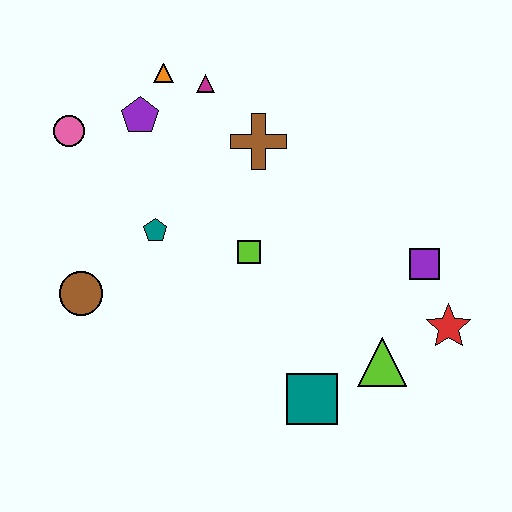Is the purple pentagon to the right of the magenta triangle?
No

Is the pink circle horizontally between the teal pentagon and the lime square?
No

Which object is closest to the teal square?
The lime triangle is closest to the teal square.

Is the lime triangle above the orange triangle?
No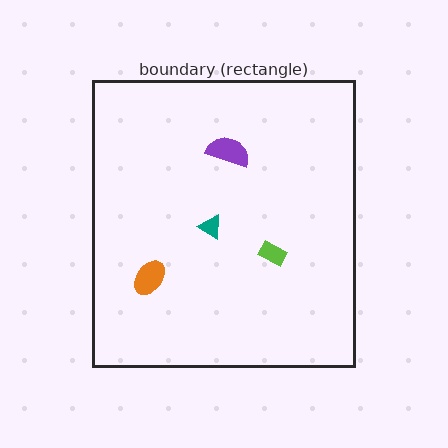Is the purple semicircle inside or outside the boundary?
Inside.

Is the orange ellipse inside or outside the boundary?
Inside.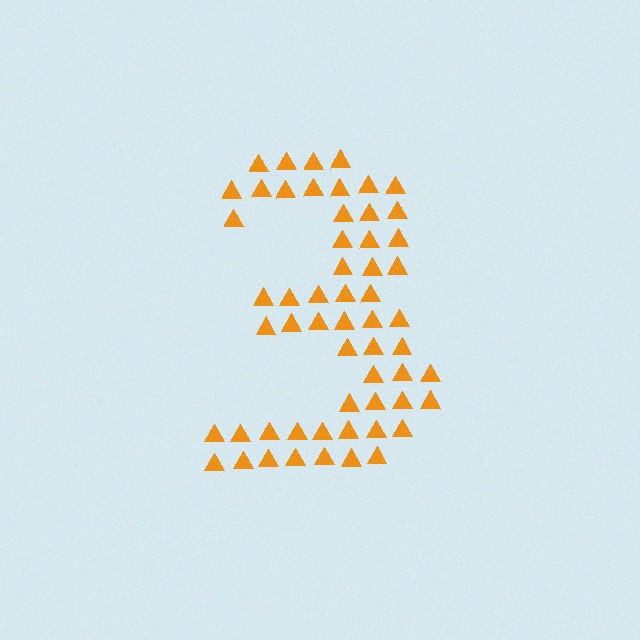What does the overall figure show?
The overall figure shows the digit 3.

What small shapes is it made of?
It is made of small triangles.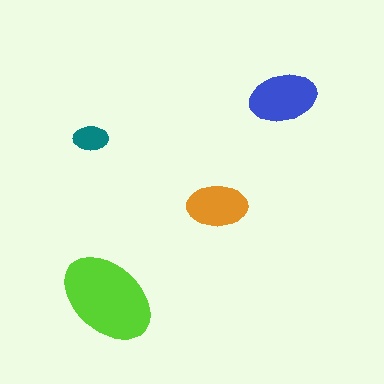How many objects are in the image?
There are 4 objects in the image.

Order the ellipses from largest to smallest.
the lime one, the blue one, the orange one, the teal one.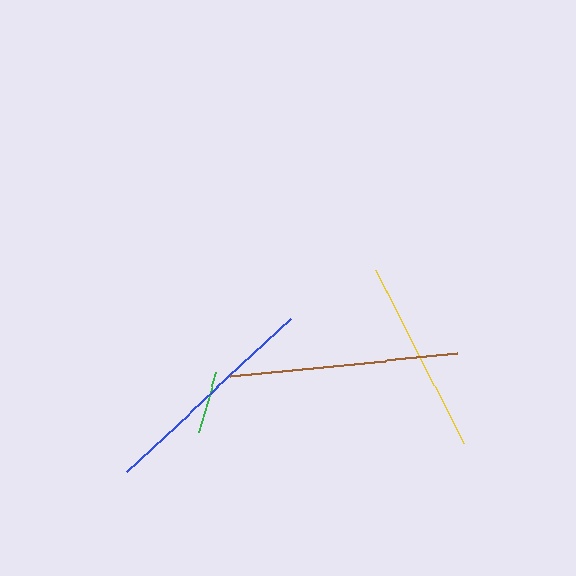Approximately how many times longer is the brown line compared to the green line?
The brown line is approximately 3.6 times the length of the green line.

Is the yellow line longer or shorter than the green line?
The yellow line is longer than the green line.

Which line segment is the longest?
The brown line is the longest at approximately 228 pixels.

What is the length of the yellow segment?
The yellow segment is approximately 195 pixels long.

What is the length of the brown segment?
The brown segment is approximately 228 pixels long.